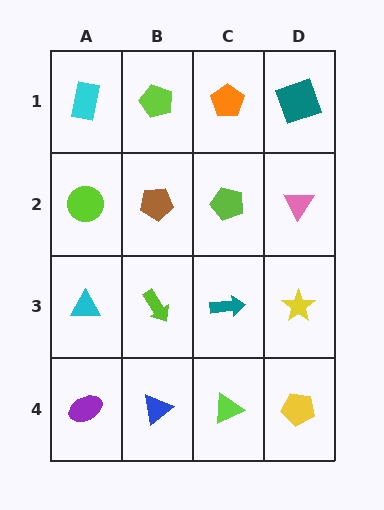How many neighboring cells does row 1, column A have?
2.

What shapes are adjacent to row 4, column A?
A cyan triangle (row 3, column A), a blue triangle (row 4, column B).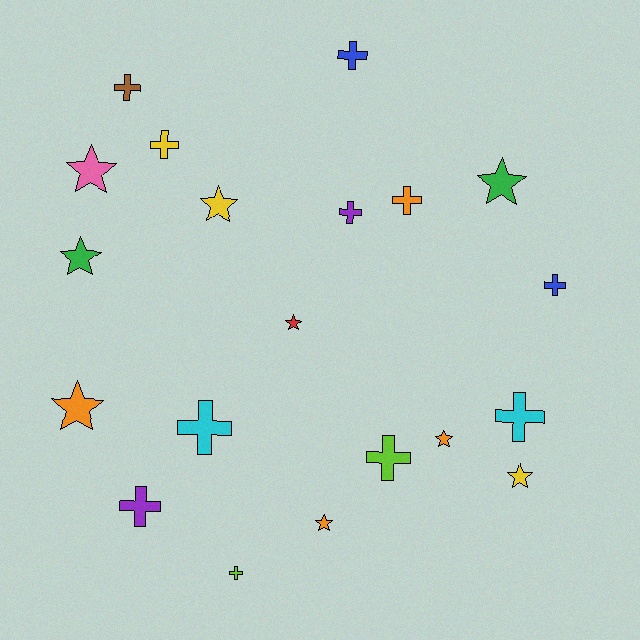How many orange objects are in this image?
There are 4 orange objects.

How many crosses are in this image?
There are 11 crosses.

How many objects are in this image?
There are 20 objects.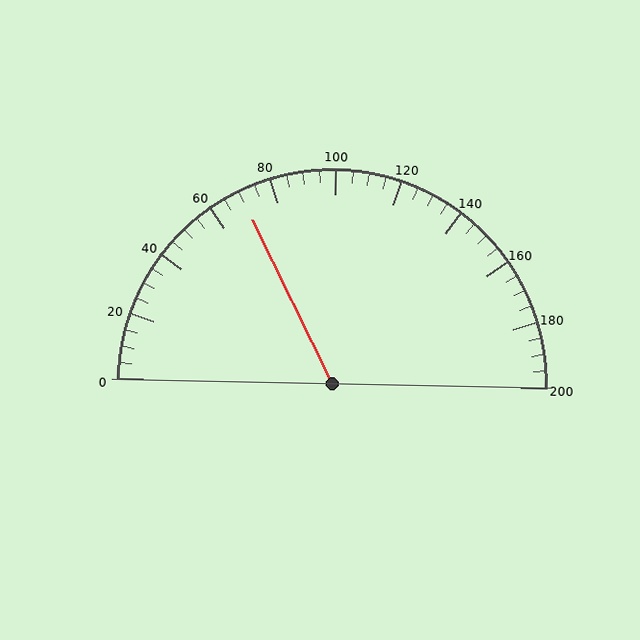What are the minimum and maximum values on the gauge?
The gauge ranges from 0 to 200.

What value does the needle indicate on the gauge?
The needle indicates approximately 70.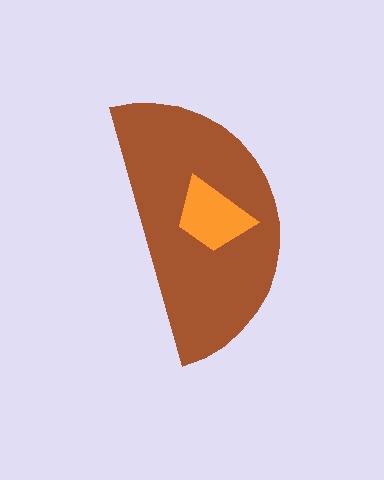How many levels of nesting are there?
2.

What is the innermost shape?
The orange trapezoid.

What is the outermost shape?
The brown semicircle.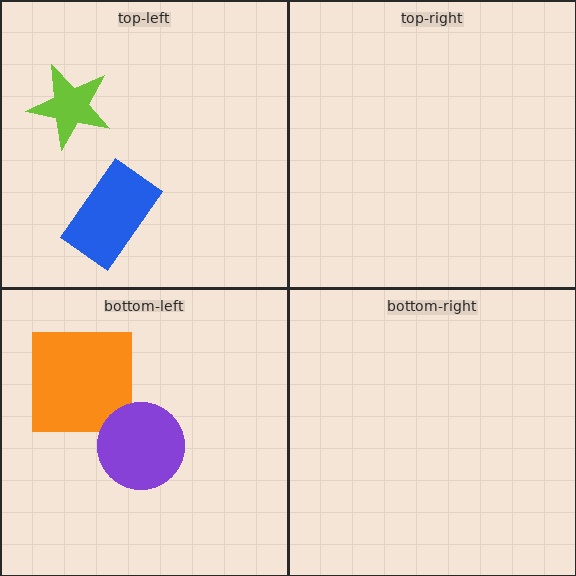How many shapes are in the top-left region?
2.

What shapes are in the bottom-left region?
The orange square, the purple circle.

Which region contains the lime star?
The top-left region.